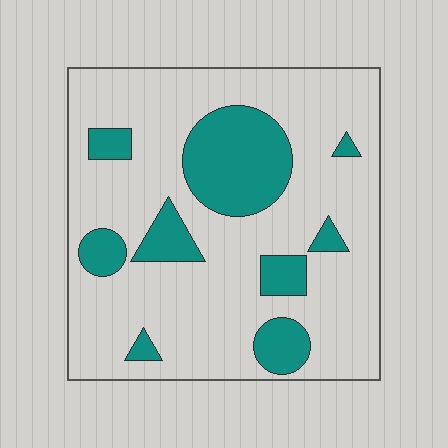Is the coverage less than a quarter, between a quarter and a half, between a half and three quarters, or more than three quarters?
Less than a quarter.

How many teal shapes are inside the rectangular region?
9.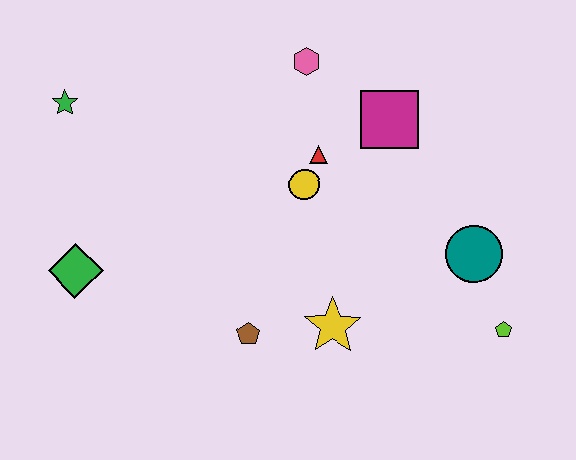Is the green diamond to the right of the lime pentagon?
No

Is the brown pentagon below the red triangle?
Yes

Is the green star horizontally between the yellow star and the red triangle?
No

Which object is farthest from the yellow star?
The green star is farthest from the yellow star.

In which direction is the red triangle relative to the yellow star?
The red triangle is above the yellow star.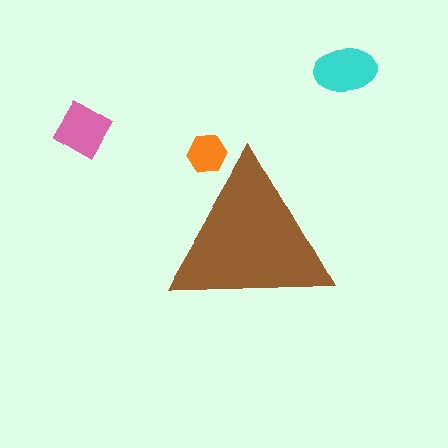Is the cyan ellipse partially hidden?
No, the cyan ellipse is fully visible.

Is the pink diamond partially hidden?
No, the pink diamond is fully visible.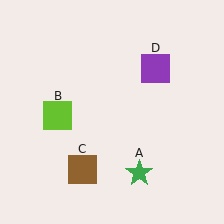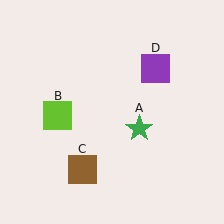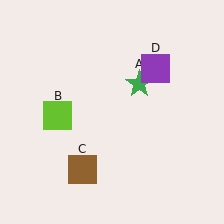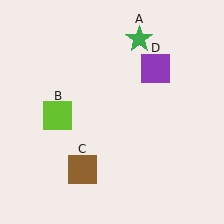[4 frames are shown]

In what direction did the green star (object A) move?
The green star (object A) moved up.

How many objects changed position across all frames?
1 object changed position: green star (object A).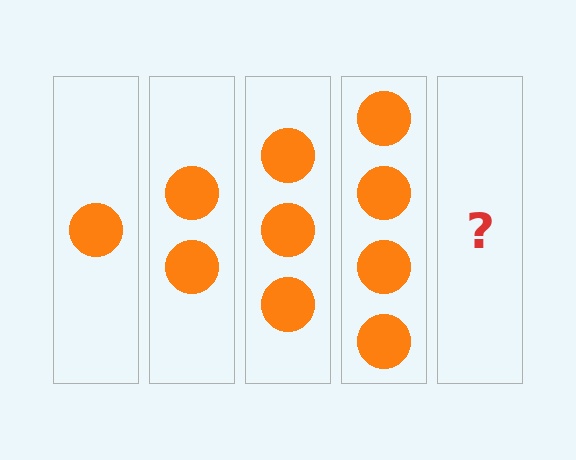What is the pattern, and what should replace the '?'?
The pattern is that each step adds one more circle. The '?' should be 5 circles.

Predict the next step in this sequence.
The next step is 5 circles.